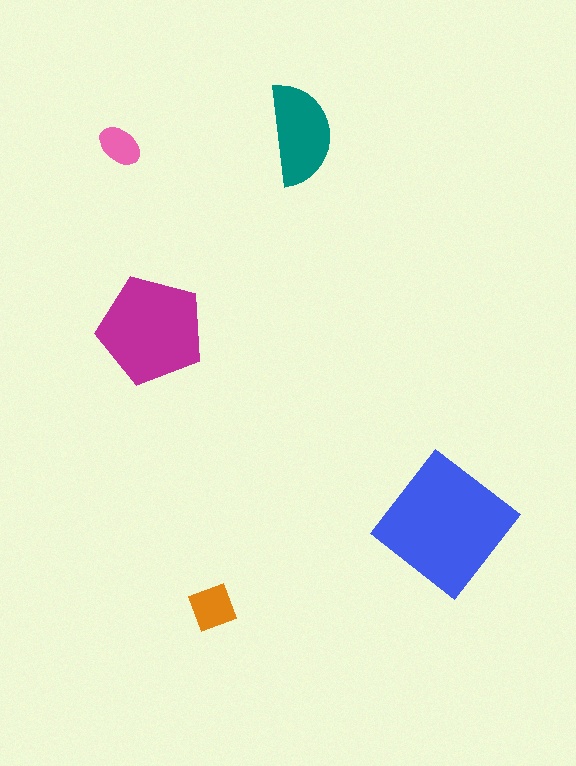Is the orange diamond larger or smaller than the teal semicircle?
Smaller.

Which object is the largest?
The blue diamond.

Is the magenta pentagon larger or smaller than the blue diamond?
Smaller.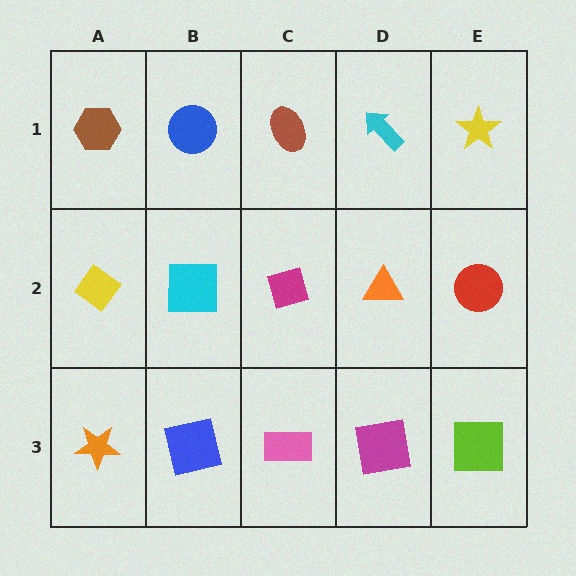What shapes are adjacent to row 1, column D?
An orange triangle (row 2, column D), a brown ellipse (row 1, column C), a yellow star (row 1, column E).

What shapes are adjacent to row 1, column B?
A cyan square (row 2, column B), a brown hexagon (row 1, column A), a brown ellipse (row 1, column C).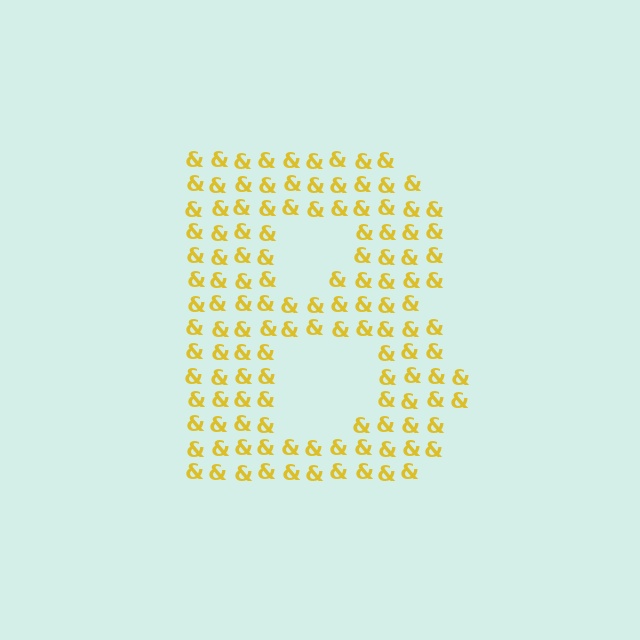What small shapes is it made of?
It is made of small ampersands.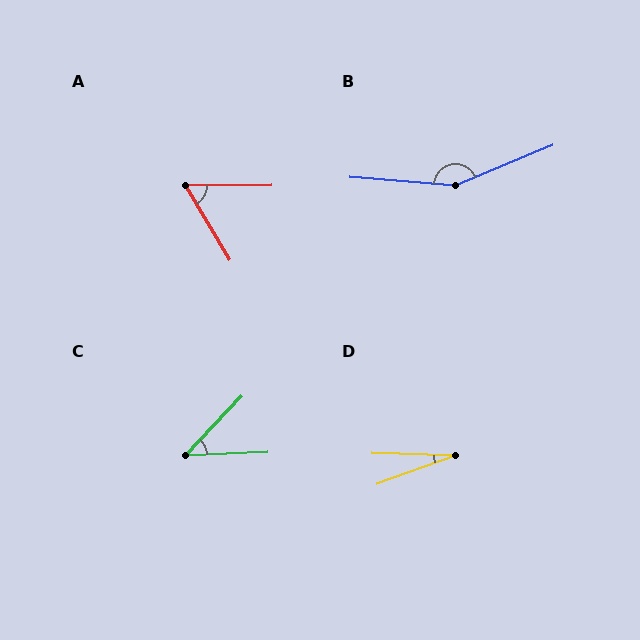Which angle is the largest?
B, at approximately 152 degrees.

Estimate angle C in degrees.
Approximately 44 degrees.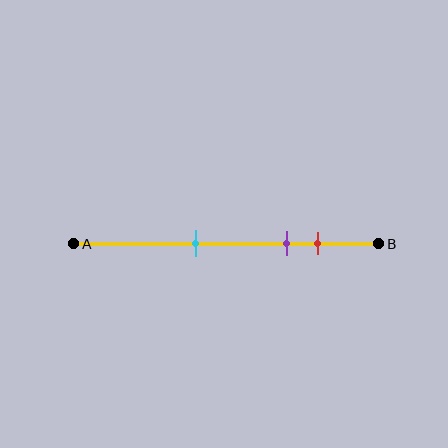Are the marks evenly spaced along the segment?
No, the marks are not evenly spaced.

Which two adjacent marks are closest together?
The purple and red marks are the closest adjacent pair.